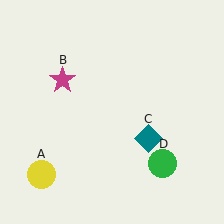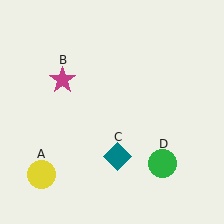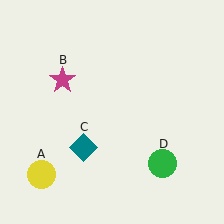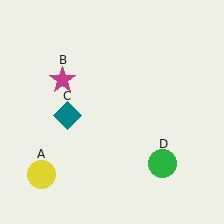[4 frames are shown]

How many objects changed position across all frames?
1 object changed position: teal diamond (object C).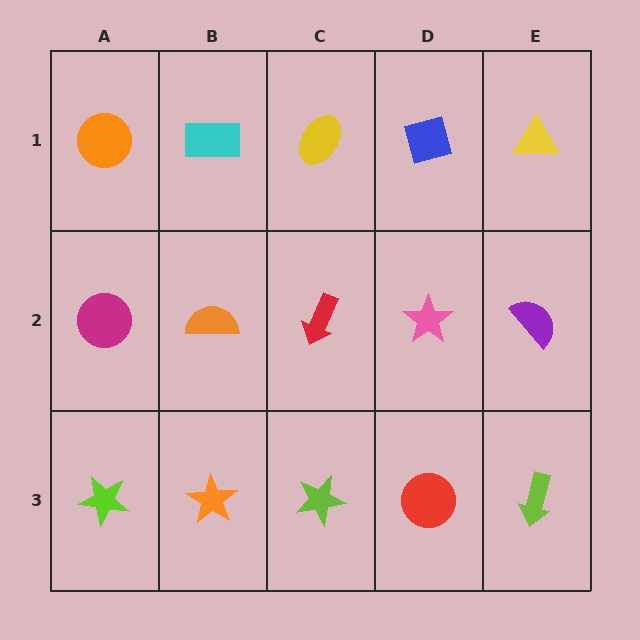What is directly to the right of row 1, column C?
A blue square.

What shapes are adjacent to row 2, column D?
A blue square (row 1, column D), a red circle (row 3, column D), a red arrow (row 2, column C), a purple semicircle (row 2, column E).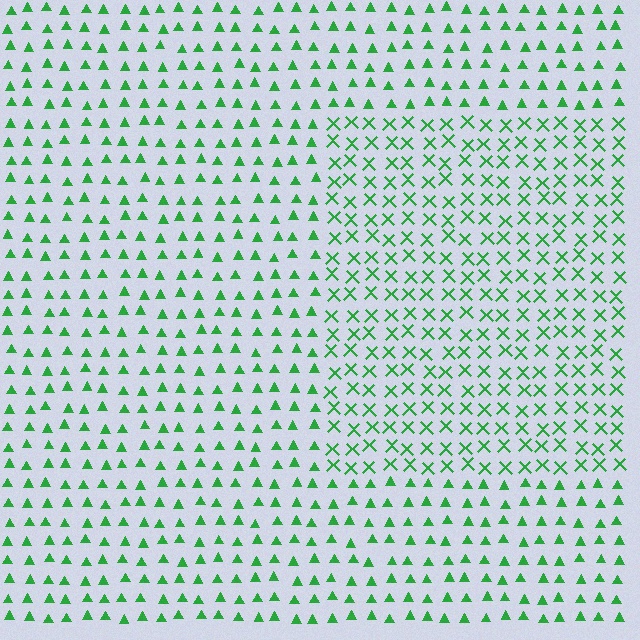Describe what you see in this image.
The image is filled with small green elements arranged in a uniform grid. A rectangle-shaped region contains X marks, while the surrounding area contains triangles. The boundary is defined purely by the change in element shape.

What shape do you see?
I see a rectangle.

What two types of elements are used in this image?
The image uses X marks inside the rectangle region and triangles outside it.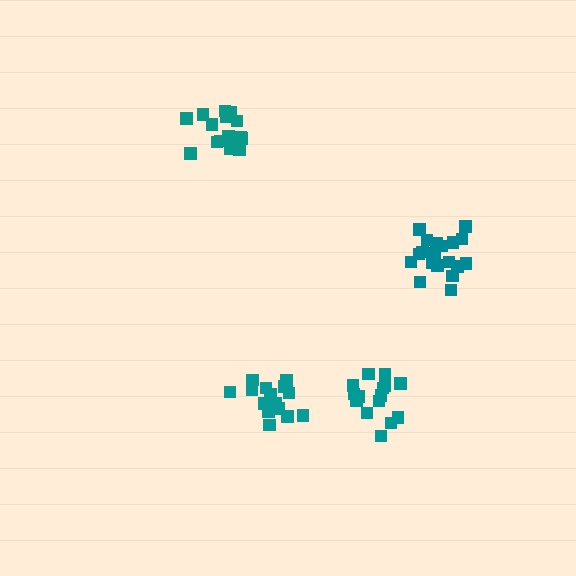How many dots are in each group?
Group 1: 16 dots, Group 2: 15 dots, Group 3: 17 dots, Group 4: 19 dots (67 total).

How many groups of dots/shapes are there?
There are 4 groups.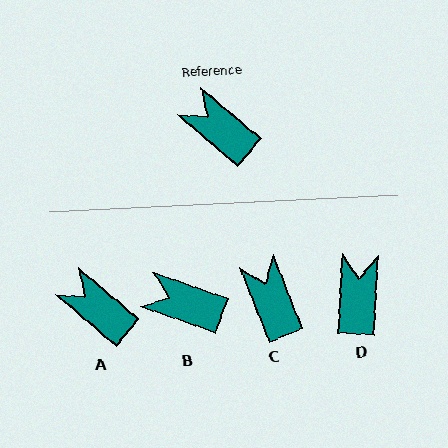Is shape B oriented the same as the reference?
No, it is off by about 21 degrees.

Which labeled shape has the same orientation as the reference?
A.